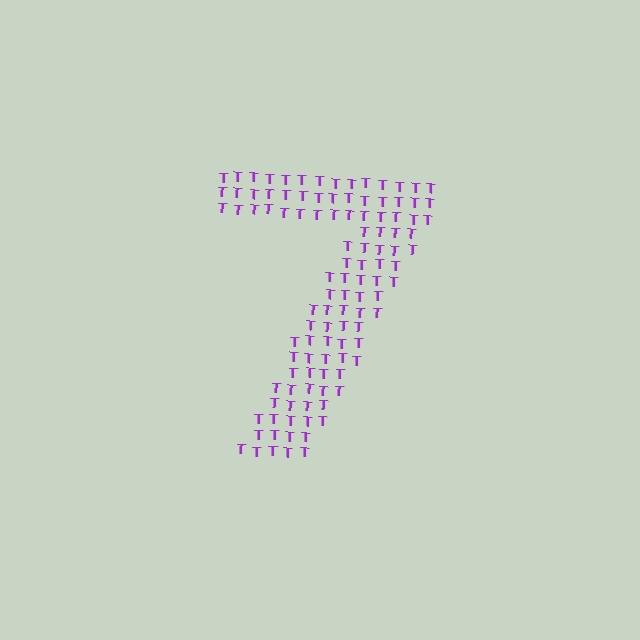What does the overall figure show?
The overall figure shows the digit 7.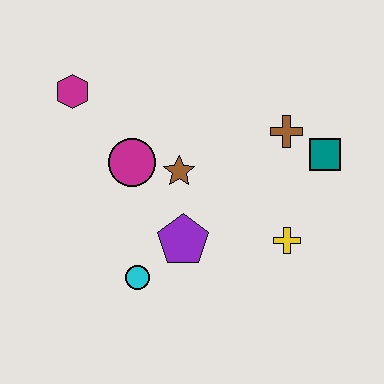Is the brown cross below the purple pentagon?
No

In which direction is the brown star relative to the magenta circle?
The brown star is to the right of the magenta circle.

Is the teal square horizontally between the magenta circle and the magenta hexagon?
No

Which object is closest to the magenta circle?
The brown star is closest to the magenta circle.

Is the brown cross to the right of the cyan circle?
Yes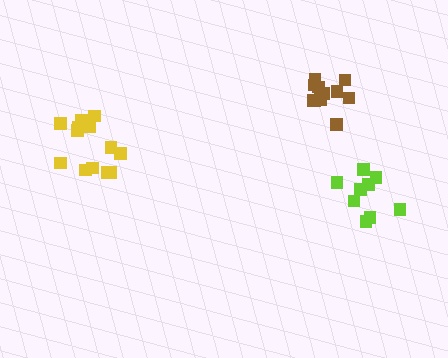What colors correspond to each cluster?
The clusters are colored: brown, lime, yellow.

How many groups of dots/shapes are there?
There are 3 groups.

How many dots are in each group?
Group 1: 11 dots, Group 2: 9 dots, Group 3: 13 dots (33 total).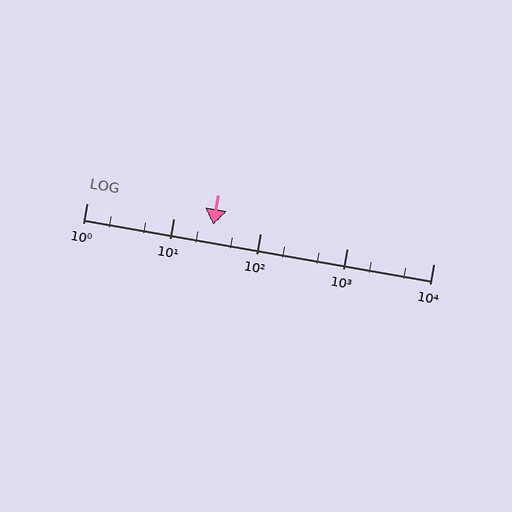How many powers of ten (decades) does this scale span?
The scale spans 4 decades, from 1 to 10000.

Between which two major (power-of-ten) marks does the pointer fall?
The pointer is between 10 and 100.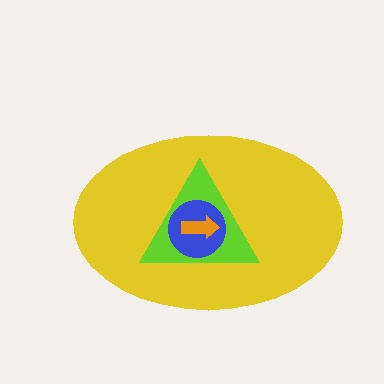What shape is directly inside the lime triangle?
The blue circle.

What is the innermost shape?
The orange arrow.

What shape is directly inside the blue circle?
The orange arrow.